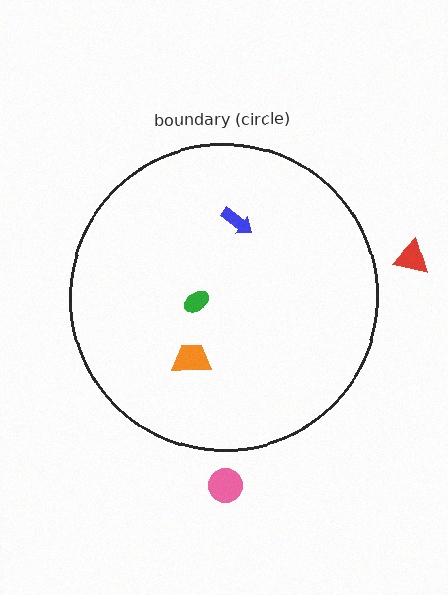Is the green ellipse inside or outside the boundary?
Inside.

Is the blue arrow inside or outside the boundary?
Inside.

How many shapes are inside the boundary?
3 inside, 2 outside.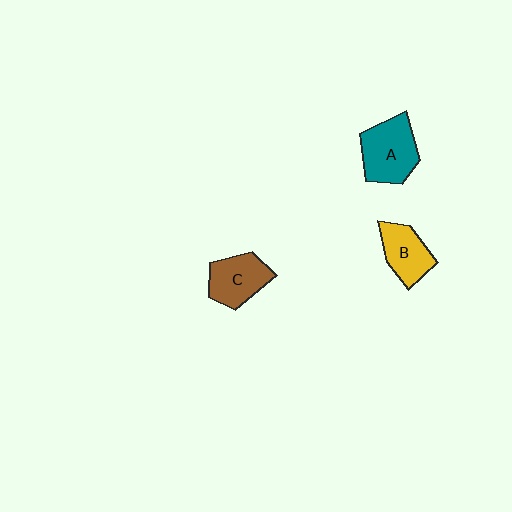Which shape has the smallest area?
Shape B (yellow).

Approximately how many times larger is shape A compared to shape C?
Approximately 1.2 times.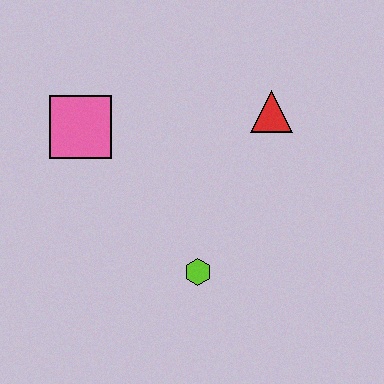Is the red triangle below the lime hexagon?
No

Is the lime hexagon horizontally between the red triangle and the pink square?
Yes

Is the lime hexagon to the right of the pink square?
Yes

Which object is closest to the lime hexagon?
The red triangle is closest to the lime hexagon.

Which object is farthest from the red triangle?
The pink square is farthest from the red triangle.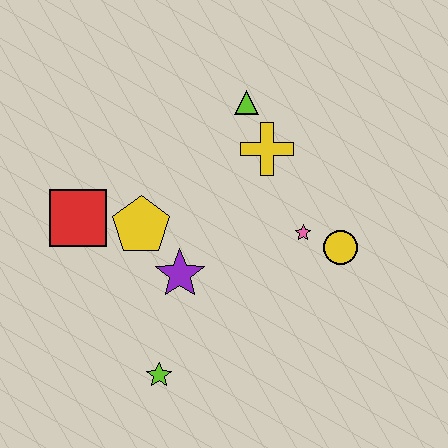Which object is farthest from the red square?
The yellow circle is farthest from the red square.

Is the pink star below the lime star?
No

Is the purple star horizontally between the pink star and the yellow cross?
No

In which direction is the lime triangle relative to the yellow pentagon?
The lime triangle is above the yellow pentagon.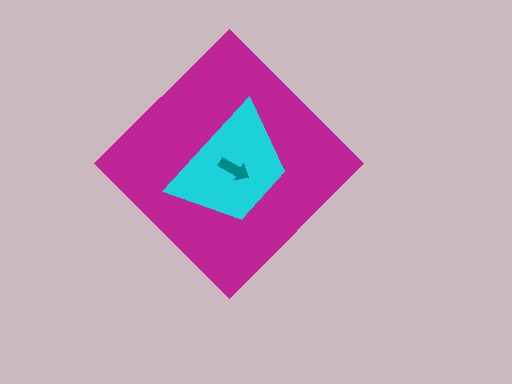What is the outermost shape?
The magenta diamond.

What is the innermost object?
The teal arrow.